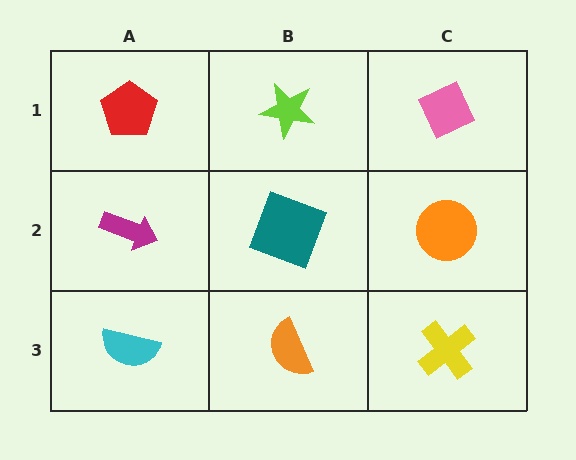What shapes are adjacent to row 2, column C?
A pink diamond (row 1, column C), a yellow cross (row 3, column C), a teal square (row 2, column B).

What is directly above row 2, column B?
A lime star.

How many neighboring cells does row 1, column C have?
2.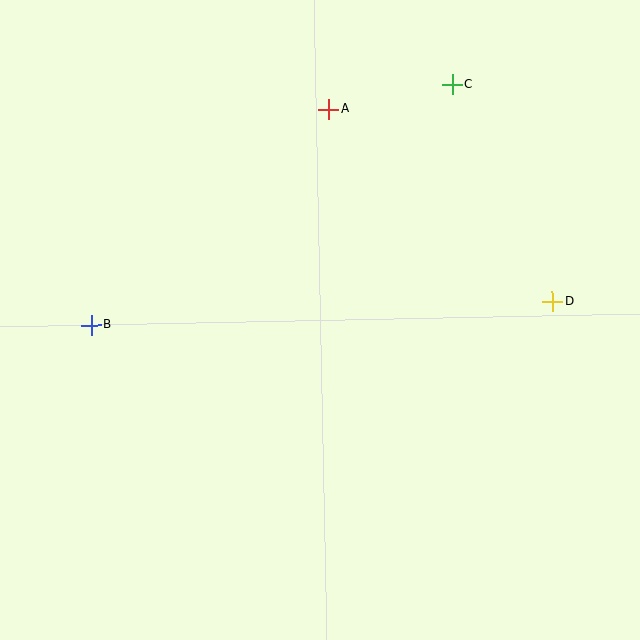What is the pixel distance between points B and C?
The distance between B and C is 434 pixels.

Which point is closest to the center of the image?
Point A at (328, 109) is closest to the center.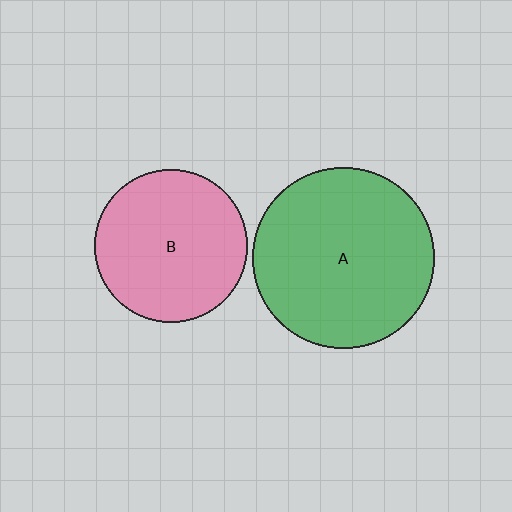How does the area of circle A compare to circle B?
Approximately 1.4 times.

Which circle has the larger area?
Circle A (green).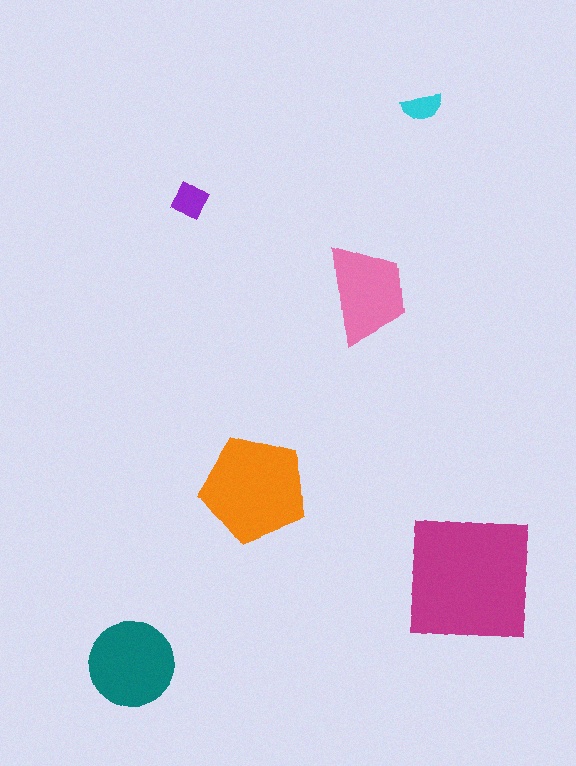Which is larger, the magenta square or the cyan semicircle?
The magenta square.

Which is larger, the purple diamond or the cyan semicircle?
The purple diamond.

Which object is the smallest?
The cyan semicircle.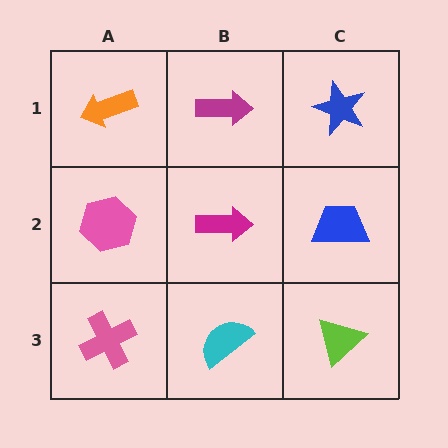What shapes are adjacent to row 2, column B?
A magenta arrow (row 1, column B), a cyan semicircle (row 3, column B), a pink hexagon (row 2, column A), a blue trapezoid (row 2, column C).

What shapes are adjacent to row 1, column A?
A pink hexagon (row 2, column A), a magenta arrow (row 1, column B).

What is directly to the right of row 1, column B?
A blue star.